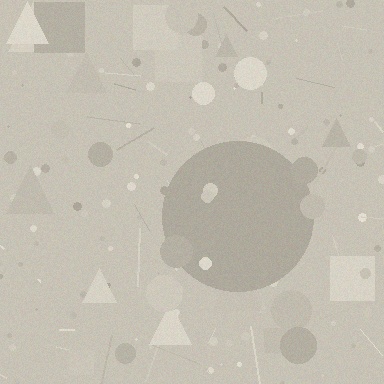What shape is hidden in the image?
A circle is hidden in the image.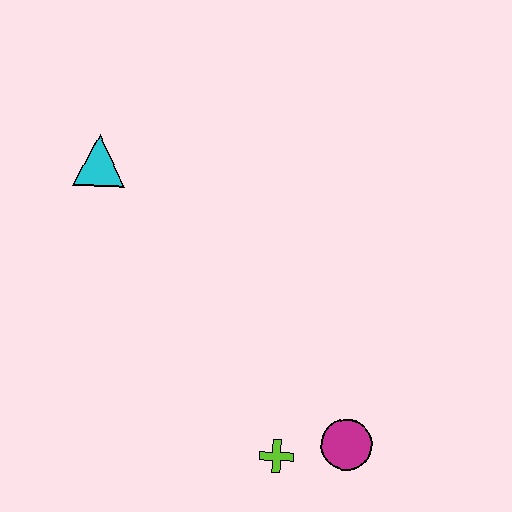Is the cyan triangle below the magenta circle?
No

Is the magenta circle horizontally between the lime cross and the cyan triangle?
No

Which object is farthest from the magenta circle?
The cyan triangle is farthest from the magenta circle.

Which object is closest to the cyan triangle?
The lime cross is closest to the cyan triangle.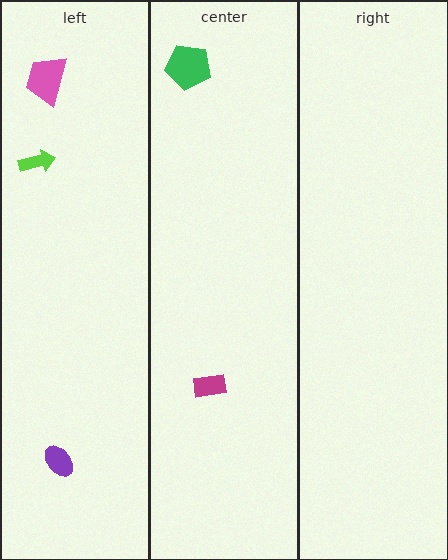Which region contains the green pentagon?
The center region.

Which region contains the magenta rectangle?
The center region.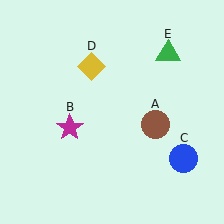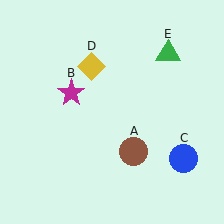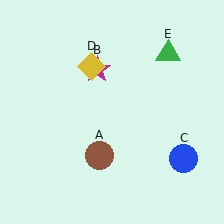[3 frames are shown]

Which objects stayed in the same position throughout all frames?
Blue circle (object C) and yellow diamond (object D) and green triangle (object E) remained stationary.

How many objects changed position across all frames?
2 objects changed position: brown circle (object A), magenta star (object B).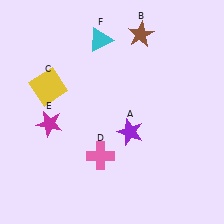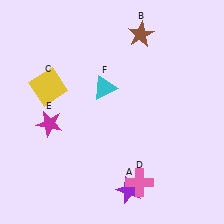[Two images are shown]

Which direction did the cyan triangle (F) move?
The cyan triangle (F) moved down.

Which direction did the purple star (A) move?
The purple star (A) moved down.